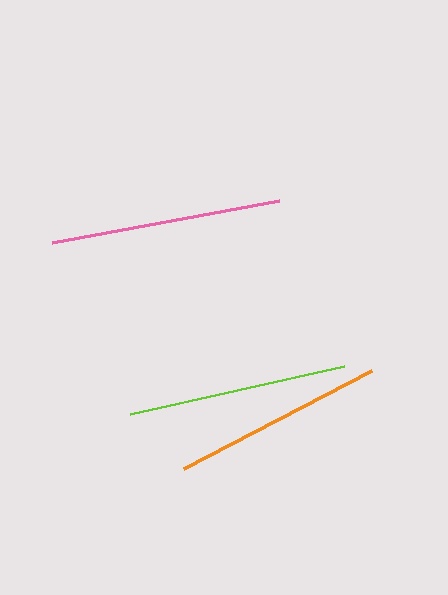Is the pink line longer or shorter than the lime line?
The pink line is longer than the lime line.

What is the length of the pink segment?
The pink segment is approximately 231 pixels long.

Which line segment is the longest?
The pink line is the longest at approximately 231 pixels.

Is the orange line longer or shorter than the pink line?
The pink line is longer than the orange line.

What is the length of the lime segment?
The lime segment is approximately 220 pixels long.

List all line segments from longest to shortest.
From longest to shortest: pink, lime, orange.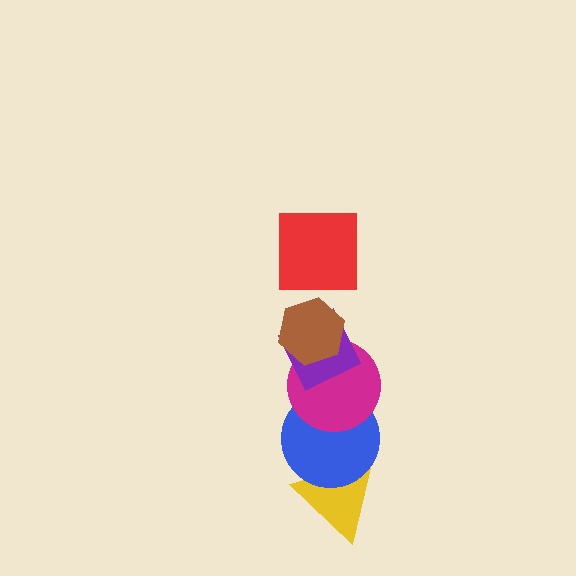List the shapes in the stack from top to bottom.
From top to bottom: the red square, the brown hexagon, the purple diamond, the magenta circle, the blue circle, the yellow triangle.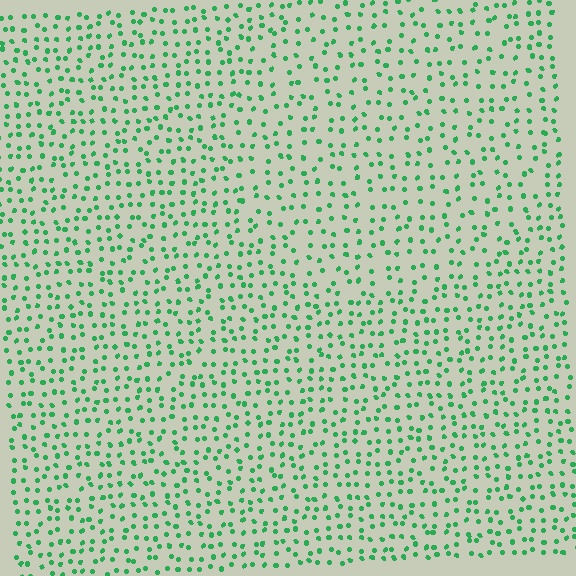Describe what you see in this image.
The image contains small green elements arranged at two different densities. A circle-shaped region is visible where the elements are less densely packed than the surrounding area.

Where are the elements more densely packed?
The elements are more densely packed outside the circle boundary.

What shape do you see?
I see a circle.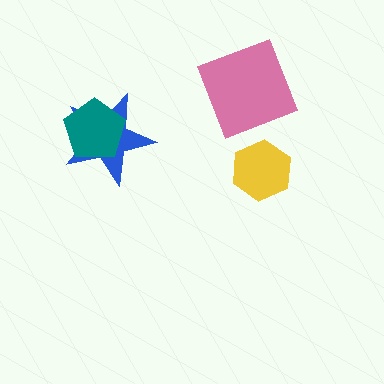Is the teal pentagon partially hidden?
No, no other shape covers it.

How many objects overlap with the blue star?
1 object overlaps with the blue star.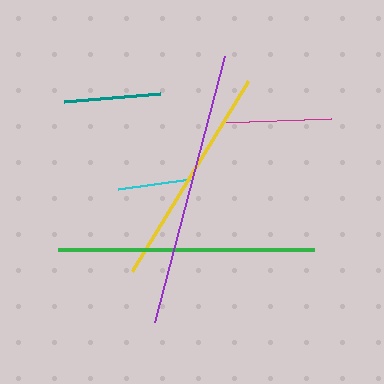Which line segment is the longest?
The purple line is the longest at approximately 274 pixels.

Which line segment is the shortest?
The cyan line is the shortest at approximately 72 pixels.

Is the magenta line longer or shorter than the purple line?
The purple line is longer than the magenta line.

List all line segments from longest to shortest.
From longest to shortest: purple, green, yellow, magenta, teal, cyan.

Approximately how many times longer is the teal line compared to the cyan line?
The teal line is approximately 1.3 times the length of the cyan line.